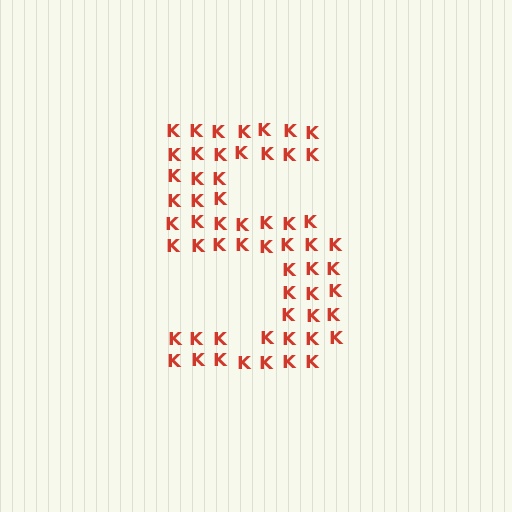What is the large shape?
The large shape is the digit 5.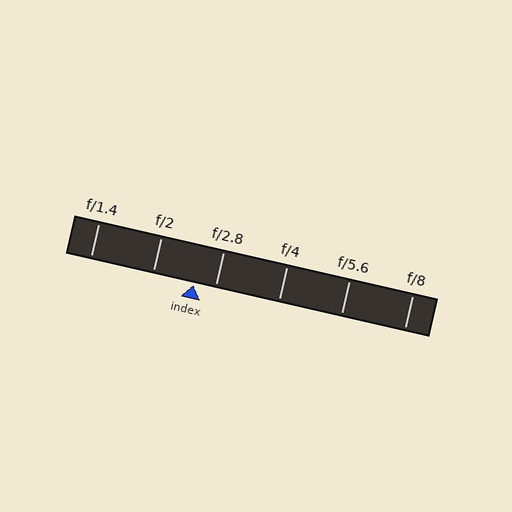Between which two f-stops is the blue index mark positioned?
The index mark is between f/2 and f/2.8.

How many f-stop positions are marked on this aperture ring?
There are 6 f-stop positions marked.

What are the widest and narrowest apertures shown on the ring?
The widest aperture shown is f/1.4 and the narrowest is f/8.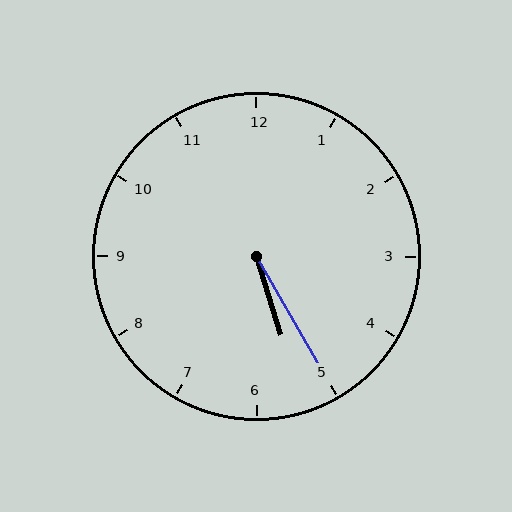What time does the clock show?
5:25.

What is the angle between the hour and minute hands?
Approximately 12 degrees.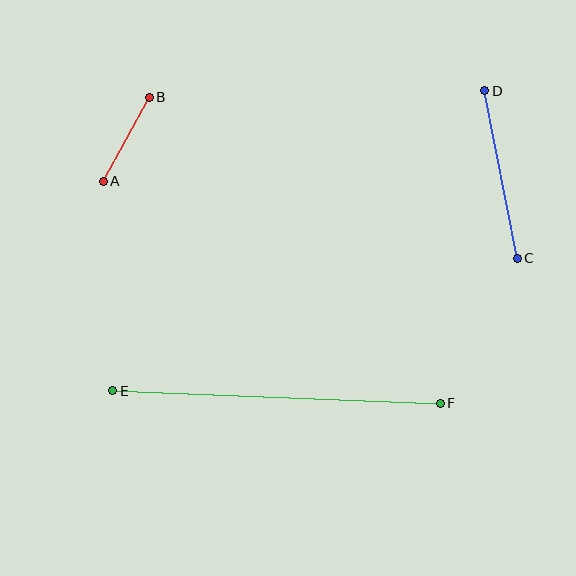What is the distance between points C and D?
The distance is approximately 171 pixels.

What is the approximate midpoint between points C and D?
The midpoint is at approximately (501, 174) pixels.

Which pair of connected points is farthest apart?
Points E and F are farthest apart.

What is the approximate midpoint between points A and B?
The midpoint is at approximately (126, 139) pixels.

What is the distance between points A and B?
The distance is approximately 96 pixels.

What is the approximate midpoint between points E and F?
The midpoint is at approximately (276, 397) pixels.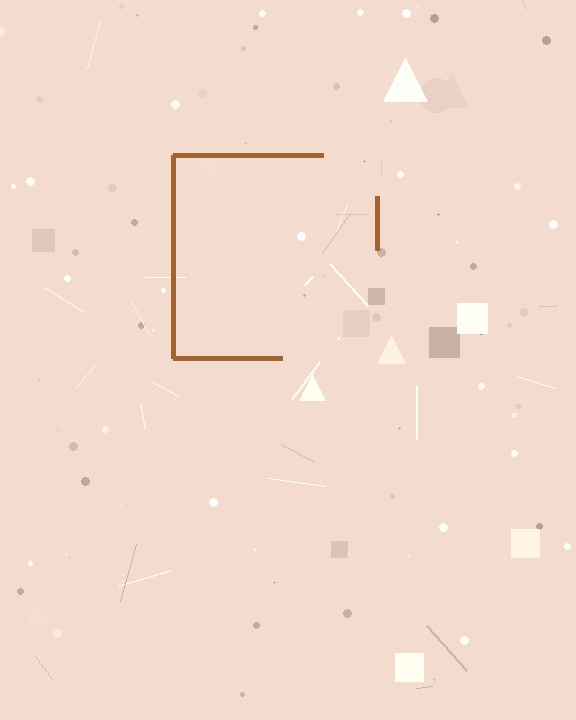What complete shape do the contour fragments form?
The contour fragments form a square.